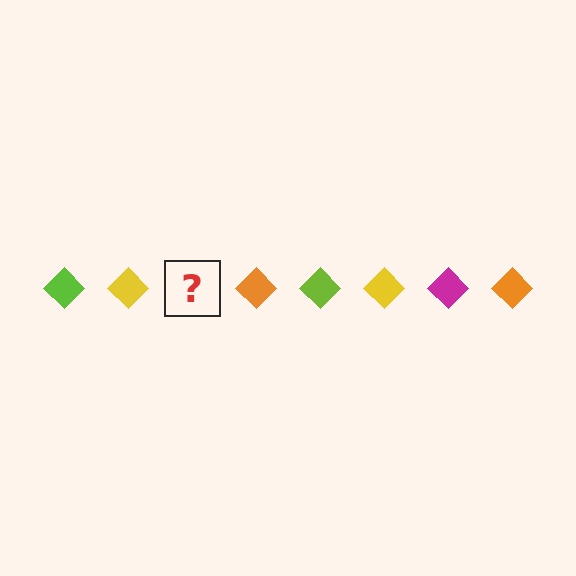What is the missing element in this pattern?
The missing element is a magenta diamond.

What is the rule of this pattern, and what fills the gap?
The rule is that the pattern cycles through lime, yellow, magenta, orange diamonds. The gap should be filled with a magenta diamond.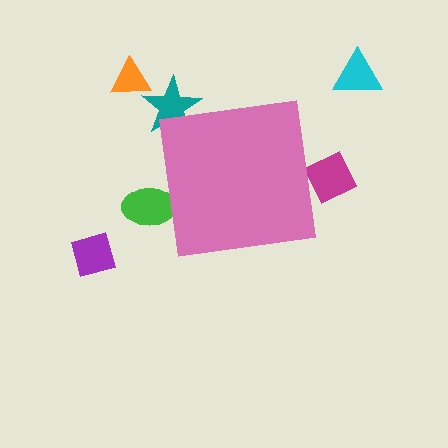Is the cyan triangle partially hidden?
No, the cyan triangle is fully visible.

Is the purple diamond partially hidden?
No, the purple diamond is fully visible.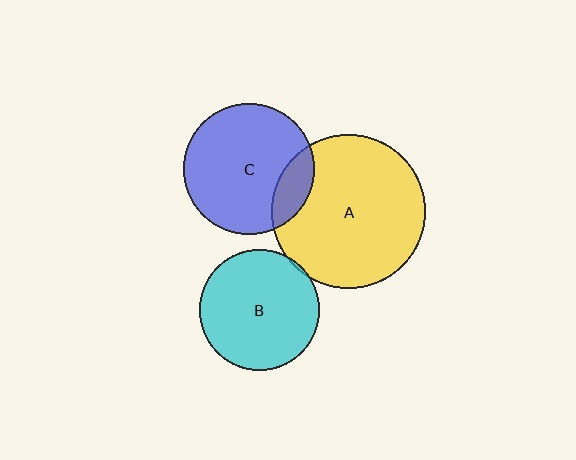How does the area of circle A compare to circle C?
Approximately 1.4 times.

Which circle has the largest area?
Circle A (yellow).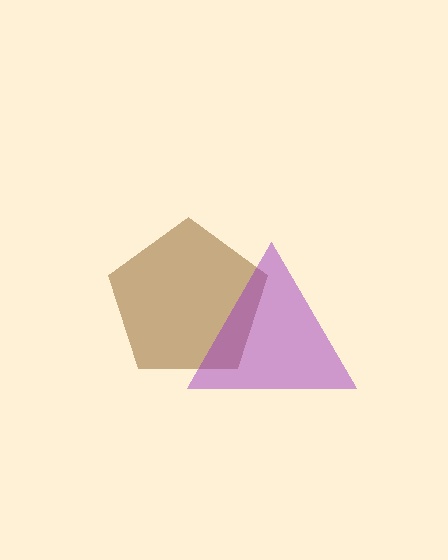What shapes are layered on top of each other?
The layered shapes are: a brown pentagon, a purple triangle.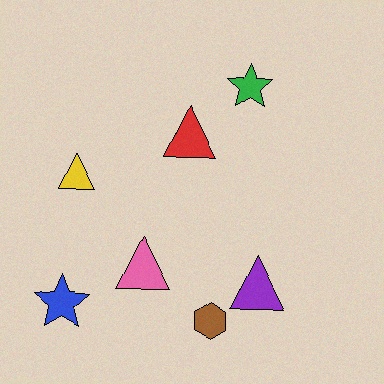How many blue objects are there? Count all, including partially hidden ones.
There is 1 blue object.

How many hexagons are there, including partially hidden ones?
There is 1 hexagon.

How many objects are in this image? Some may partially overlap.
There are 7 objects.